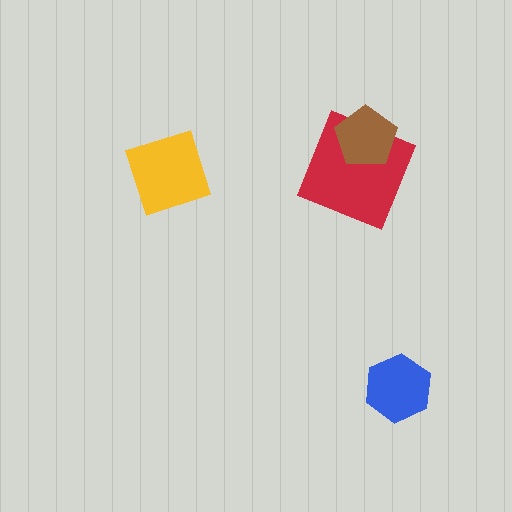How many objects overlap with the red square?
1 object overlaps with the red square.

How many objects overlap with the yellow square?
0 objects overlap with the yellow square.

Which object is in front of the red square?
The brown pentagon is in front of the red square.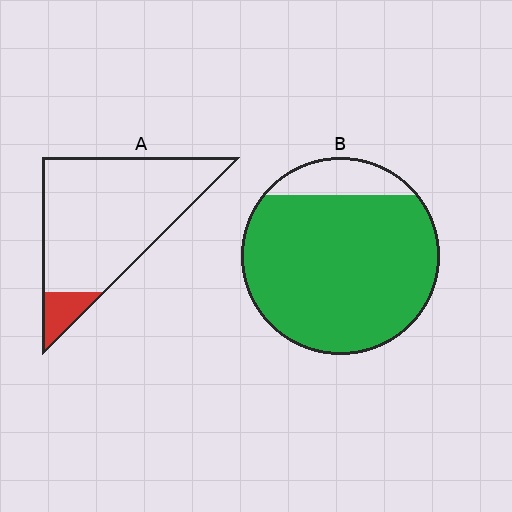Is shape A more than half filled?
No.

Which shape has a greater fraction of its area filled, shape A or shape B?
Shape B.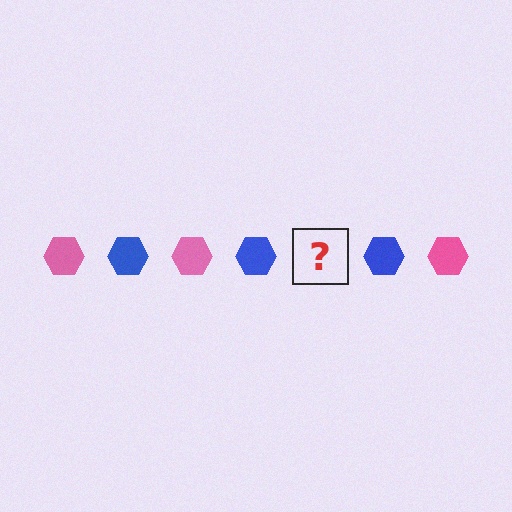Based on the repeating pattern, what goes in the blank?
The blank should be a pink hexagon.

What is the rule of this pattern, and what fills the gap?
The rule is that the pattern cycles through pink, blue hexagons. The gap should be filled with a pink hexagon.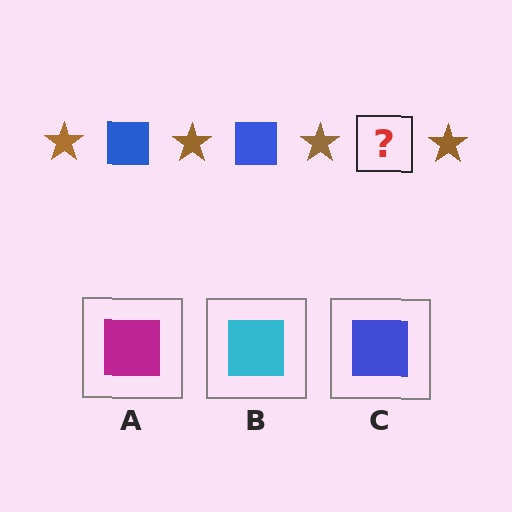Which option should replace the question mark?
Option C.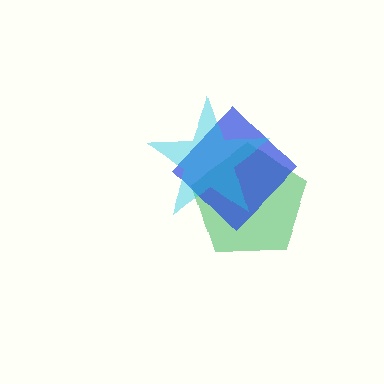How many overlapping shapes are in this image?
There are 3 overlapping shapes in the image.